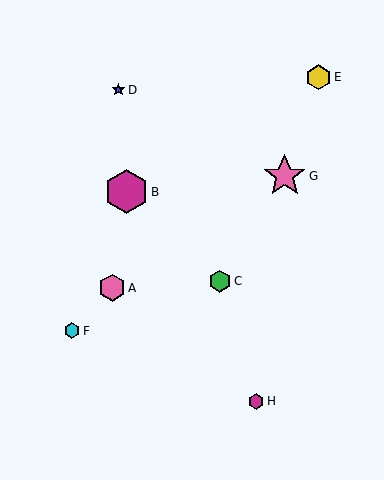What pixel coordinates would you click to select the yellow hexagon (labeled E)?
Click at (319, 77) to select the yellow hexagon E.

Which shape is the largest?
The magenta hexagon (labeled B) is the largest.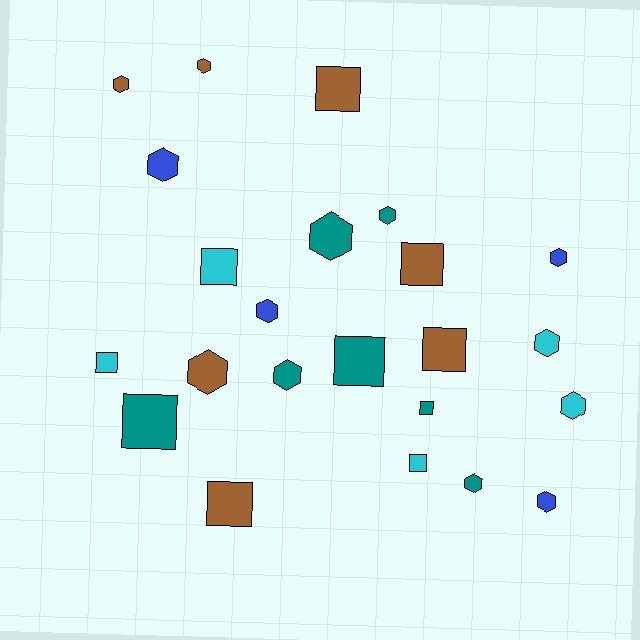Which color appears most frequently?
Teal, with 7 objects.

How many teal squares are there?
There are 3 teal squares.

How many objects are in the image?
There are 23 objects.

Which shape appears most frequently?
Hexagon, with 13 objects.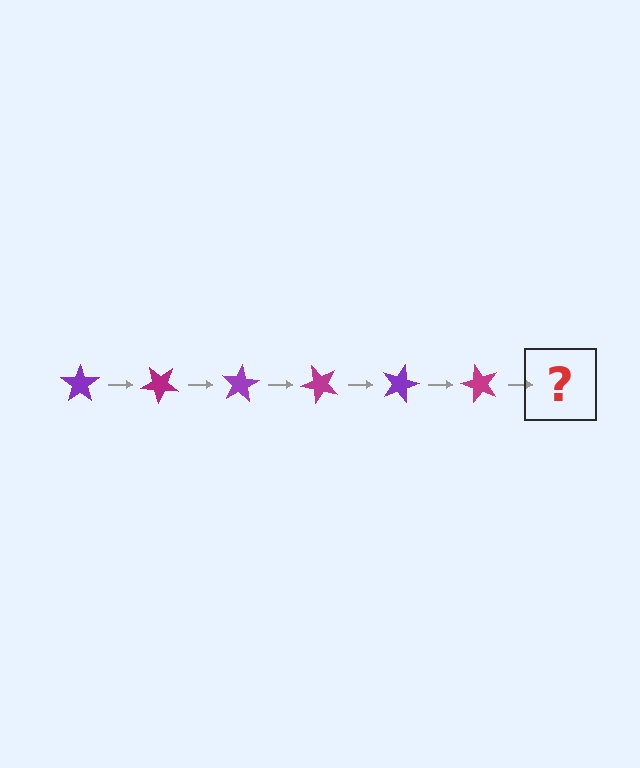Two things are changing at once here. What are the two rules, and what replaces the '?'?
The two rules are that it rotates 40 degrees each step and the color cycles through purple and magenta. The '?' should be a purple star, rotated 240 degrees from the start.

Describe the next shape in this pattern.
It should be a purple star, rotated 240 degrees from the start.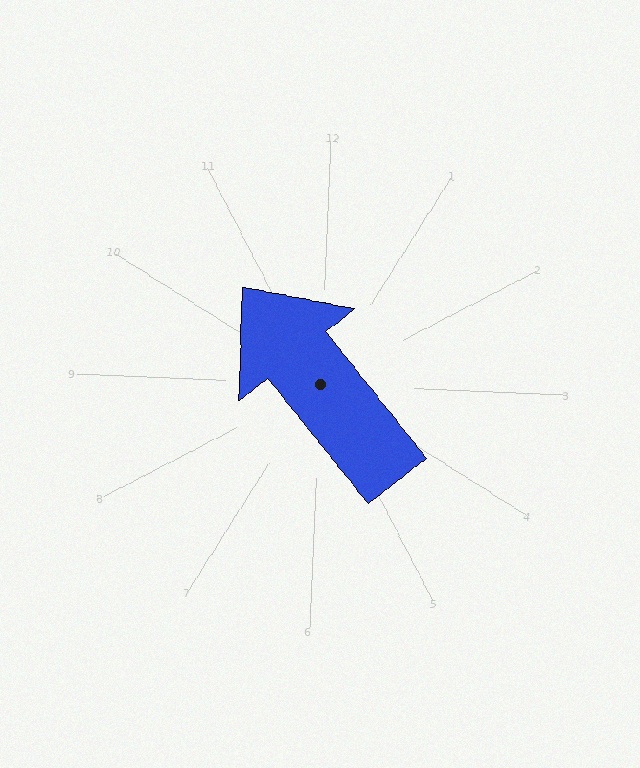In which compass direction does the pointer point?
Northwest.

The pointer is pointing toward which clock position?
Roughly 11 o'clock.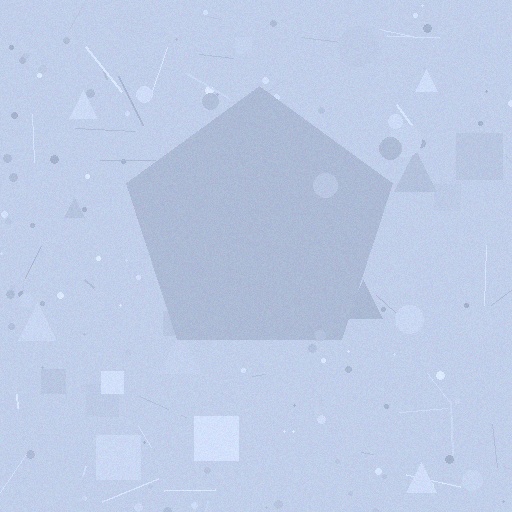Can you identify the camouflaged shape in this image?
The camouflaged shape is a pentagon.